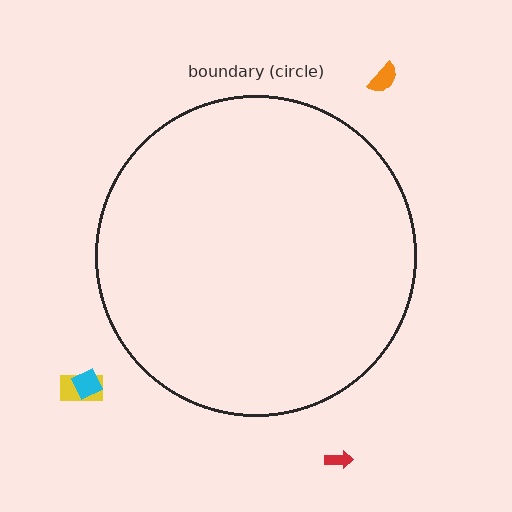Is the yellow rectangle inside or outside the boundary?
Outside.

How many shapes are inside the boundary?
0 inside, 4 outside.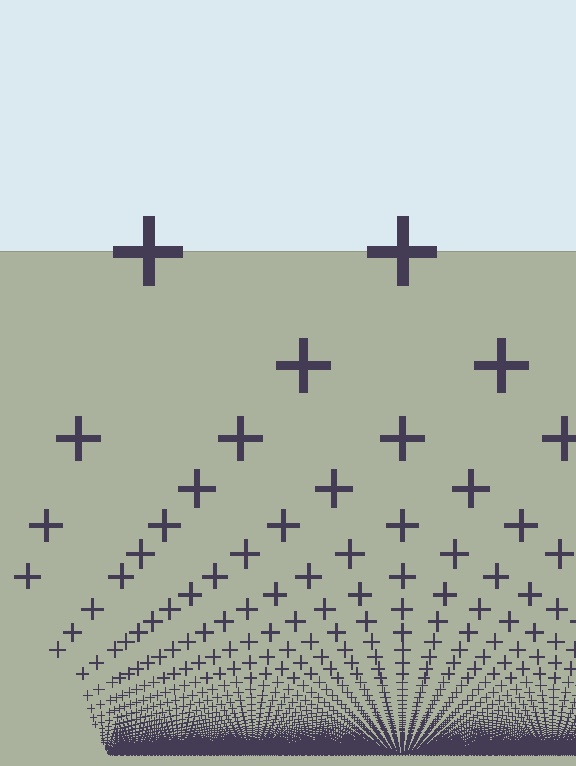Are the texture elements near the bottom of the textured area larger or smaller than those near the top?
Smaller. The gradient is inverted — elements near the bottom are smaller and denser.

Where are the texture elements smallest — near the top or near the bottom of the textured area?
Near the bottom.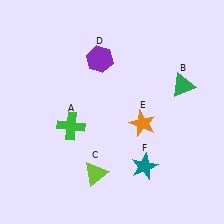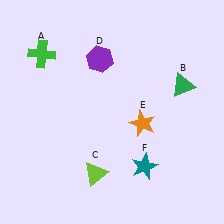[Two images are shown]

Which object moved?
The green cross (A) moved up.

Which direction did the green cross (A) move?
The green cross (A) moved up.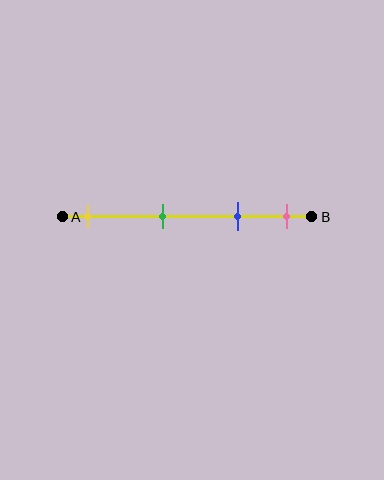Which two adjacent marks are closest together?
The blue and pink marks are the closest adjacent pair.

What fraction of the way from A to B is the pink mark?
The pink mark is approximately 90% (0.9) of the way from A to B.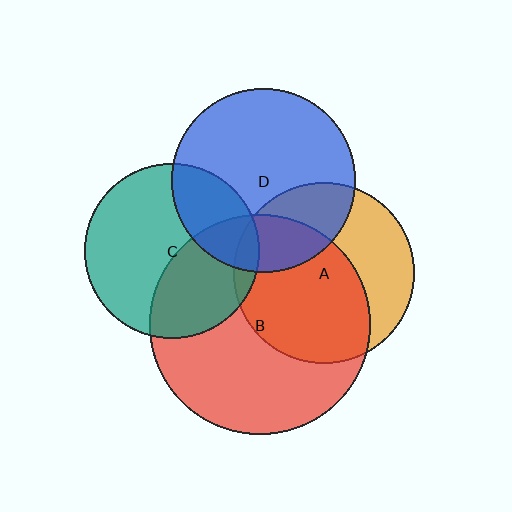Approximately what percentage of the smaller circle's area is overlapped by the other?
Approximately 60%.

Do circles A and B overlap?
Yes.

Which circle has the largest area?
Circle B (red).